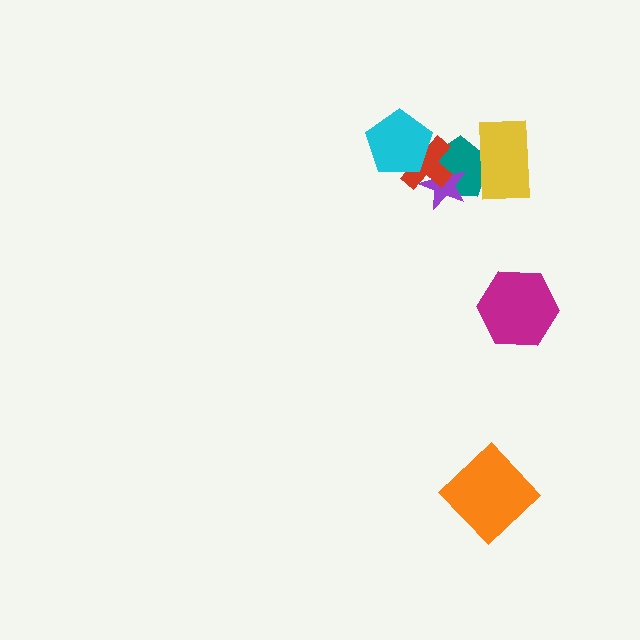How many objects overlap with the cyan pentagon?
1 object overlaps with the cyan pentagon.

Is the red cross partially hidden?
Yes, it is partially covered by another shape.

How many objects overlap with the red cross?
3 objects overlap with the red cross.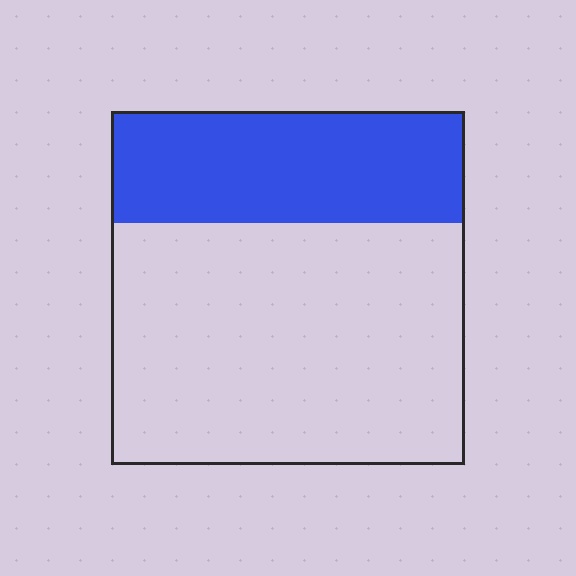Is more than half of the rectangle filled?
No.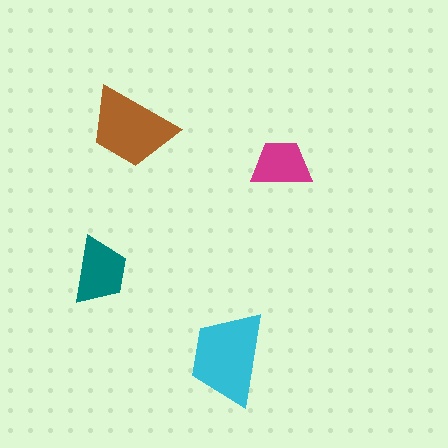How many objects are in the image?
There are 4 objects in the image.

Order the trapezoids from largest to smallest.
the cyan one, the brown one, the teal one, the magenta one.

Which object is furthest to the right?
The magenta trapezoid is rightmost.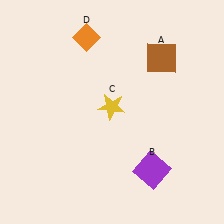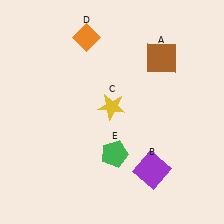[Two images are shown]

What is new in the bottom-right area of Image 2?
A green pentagon (E) was added in the bottom-right area of Image 2.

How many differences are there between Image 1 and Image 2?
There is 1 difference between the two images.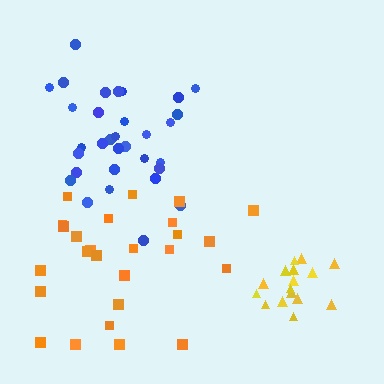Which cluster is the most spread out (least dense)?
Orange.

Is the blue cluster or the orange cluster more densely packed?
Blue.